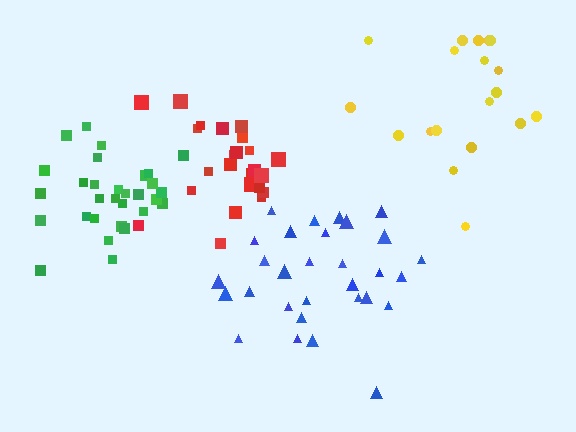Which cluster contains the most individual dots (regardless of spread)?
Blue (30).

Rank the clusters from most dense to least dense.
green, red, blue, yellow.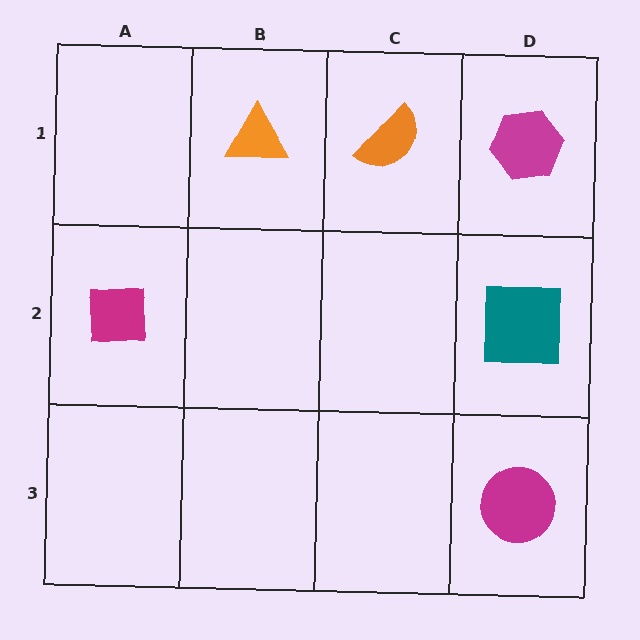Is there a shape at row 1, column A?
No, that cell is empty.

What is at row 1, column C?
An orange semicircle.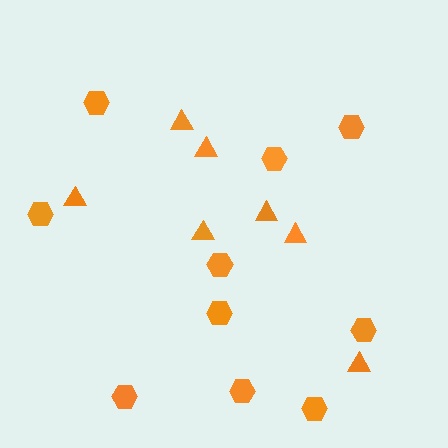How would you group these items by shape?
There are 2 groups: one group of triangles (7) and one group of hexagons (10).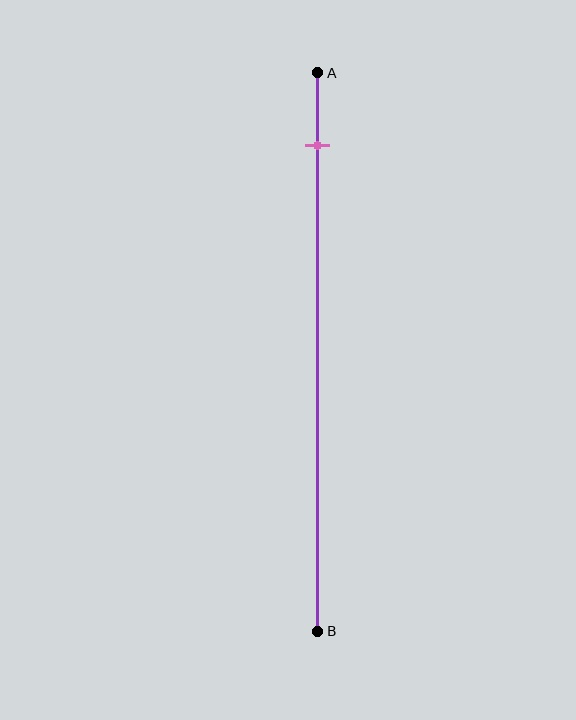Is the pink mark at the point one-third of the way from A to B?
No, the mark is at about 15% from A, not at the 33% one-third point.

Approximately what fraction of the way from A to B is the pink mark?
The pink mark is approximately 15% of the way from A to B.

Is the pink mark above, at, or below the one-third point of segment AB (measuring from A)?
The pink mark is above the one-third point of segment AB.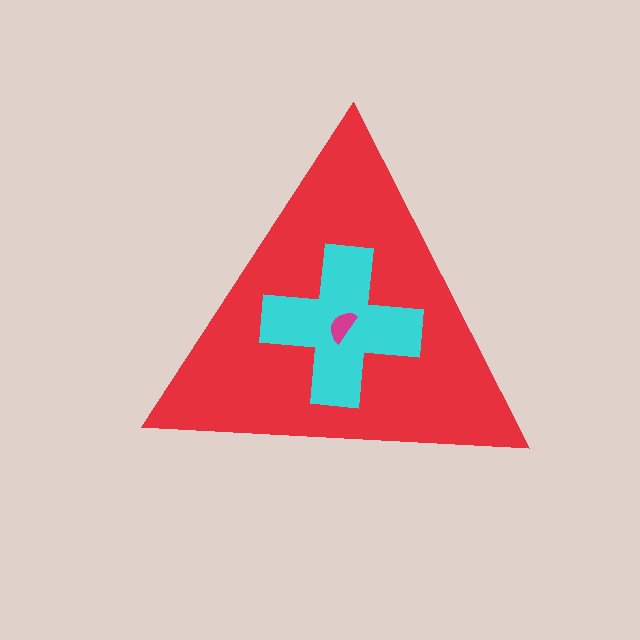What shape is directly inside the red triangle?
The cyan cross.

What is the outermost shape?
The red triangle.